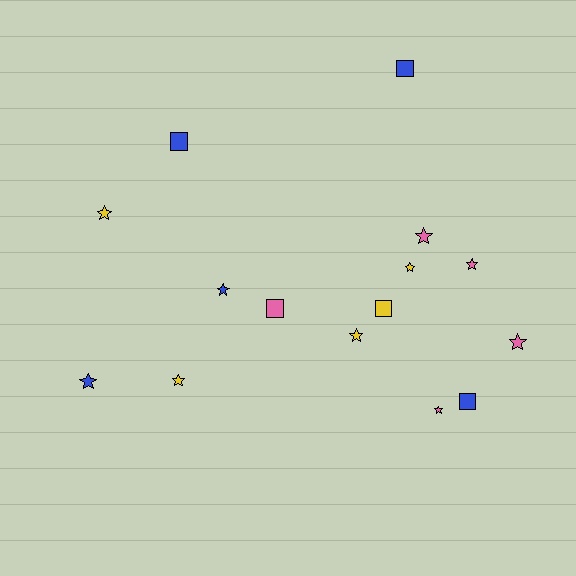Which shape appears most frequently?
Star, with 10 objects.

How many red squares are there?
There are no red squares.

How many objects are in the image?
There are 15 objects.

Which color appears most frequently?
Yellow, with 5 objects.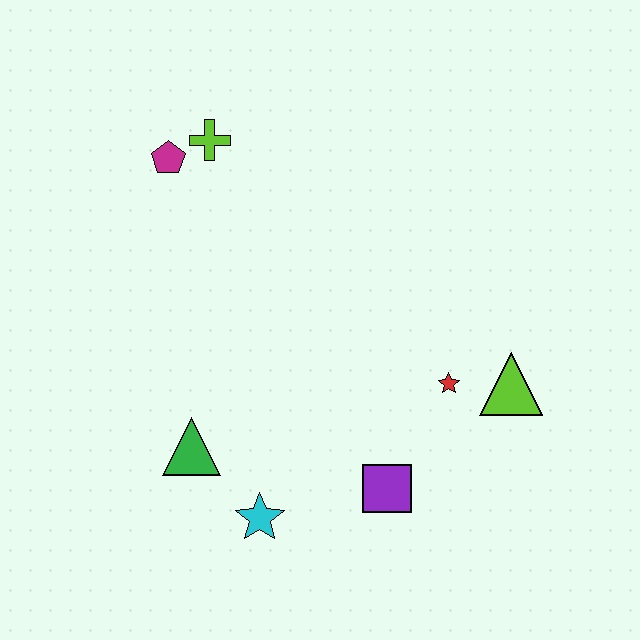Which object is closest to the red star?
The lime triangle is closest to the red star.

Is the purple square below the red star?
Yes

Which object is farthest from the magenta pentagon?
The lime triangle is farthest from the magenta pentagon.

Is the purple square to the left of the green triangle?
No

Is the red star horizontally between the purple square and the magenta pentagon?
No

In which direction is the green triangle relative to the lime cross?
The green triangle is below the lime cross.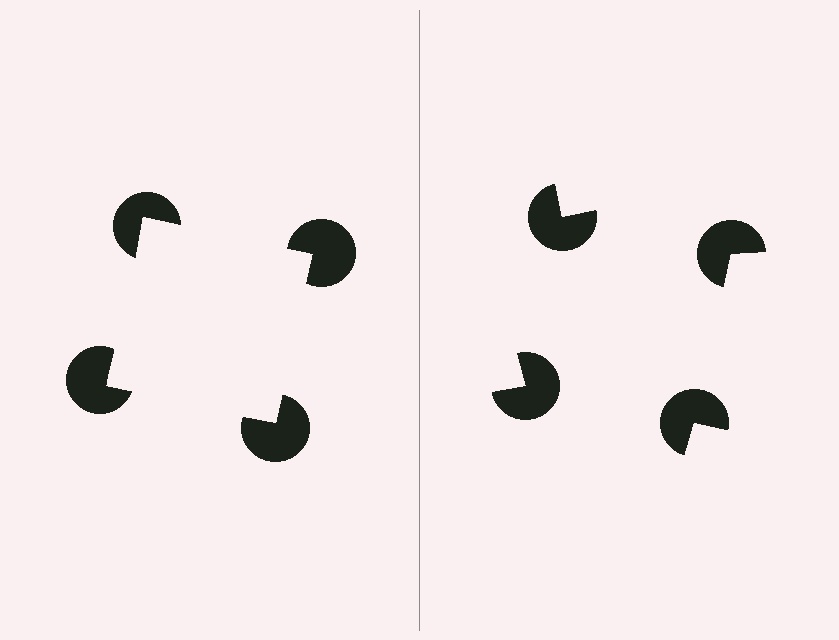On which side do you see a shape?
An illusory square appears on the left side. On the right side the wedge cuts are rotated, so no coherent shape forms.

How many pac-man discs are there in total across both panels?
8 — 4 on each side.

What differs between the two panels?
The pac-man discs are positioned identically on both sides; only the wedge orientations differ. On the left they align to a square; on the right they are misaligned.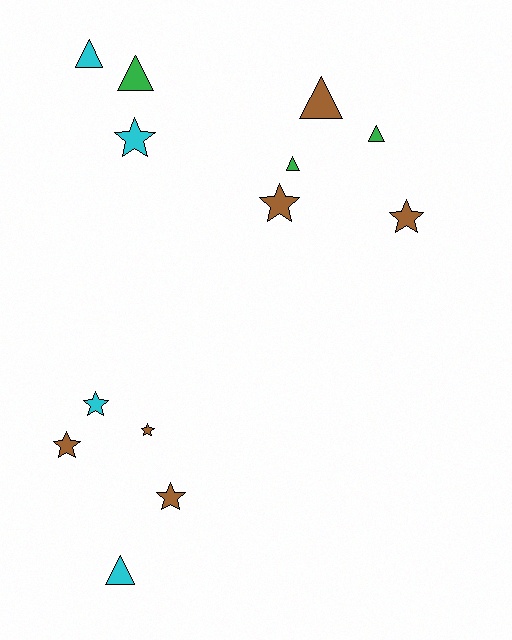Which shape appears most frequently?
Star, with 7 objects.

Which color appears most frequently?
Brown, with 6 objects.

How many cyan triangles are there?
There are 2 cyan triangles.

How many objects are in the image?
There are 13 objects.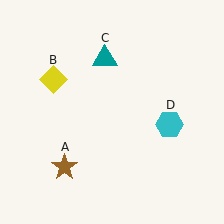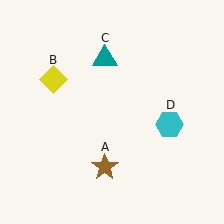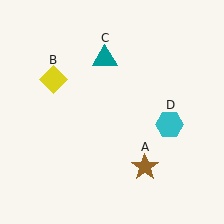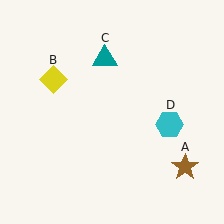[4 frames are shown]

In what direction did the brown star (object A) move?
The brown star (object A) moved right.